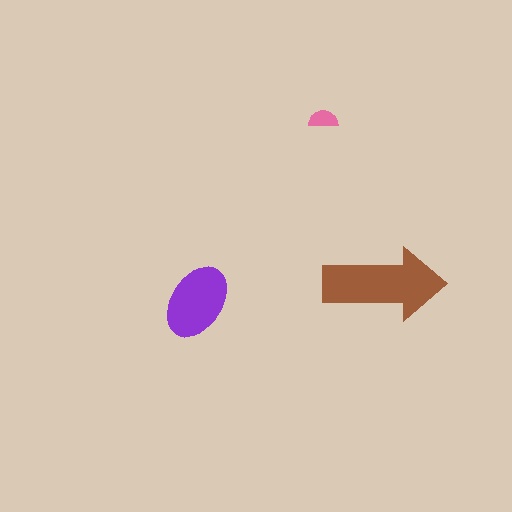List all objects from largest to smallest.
The brown arrow, the purple ellipse, the pink semicircle.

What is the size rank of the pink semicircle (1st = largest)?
3rd.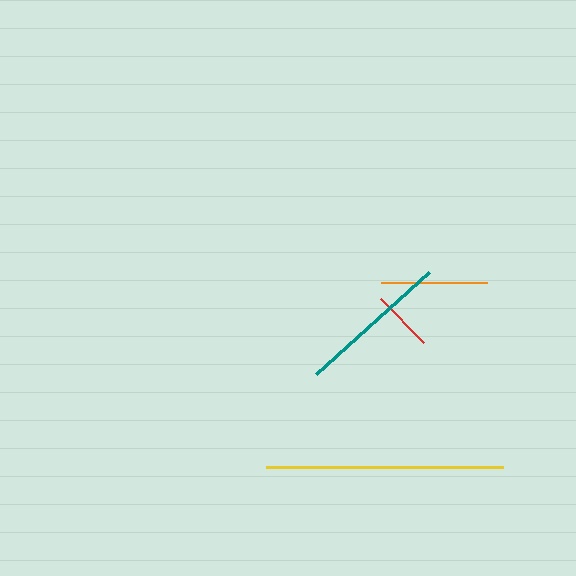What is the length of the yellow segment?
The yellow segment is approximately 237 pixels long.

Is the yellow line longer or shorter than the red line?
The yellow line is longer than the red line.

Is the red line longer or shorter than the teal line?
The teal line is longer than the red line.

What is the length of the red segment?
The red segment is approximately 63 pixels long.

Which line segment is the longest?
The yellow line is the longest at approximately 237 pixels.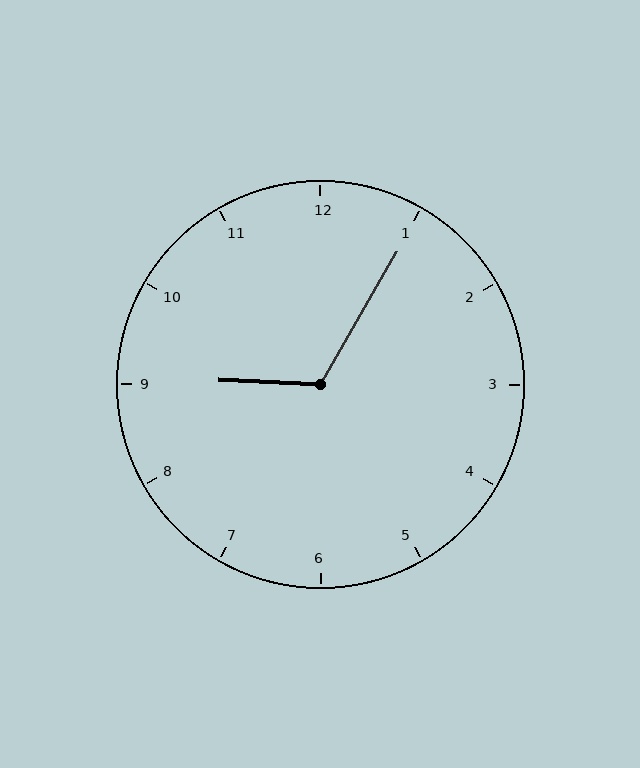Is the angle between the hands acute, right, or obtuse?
It is obtuse.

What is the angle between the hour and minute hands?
Approximately 118 degrees.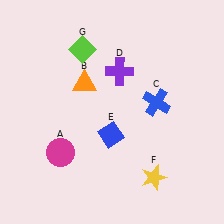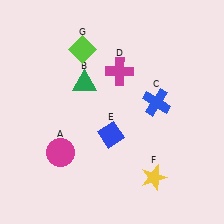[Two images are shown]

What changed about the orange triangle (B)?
In Image 1, B is orange. In Image 2, it changed to green.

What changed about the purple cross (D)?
In Image 1, D is purple. In Image 2, it changed to magenta.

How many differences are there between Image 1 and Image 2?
There are 2 differences between the two images.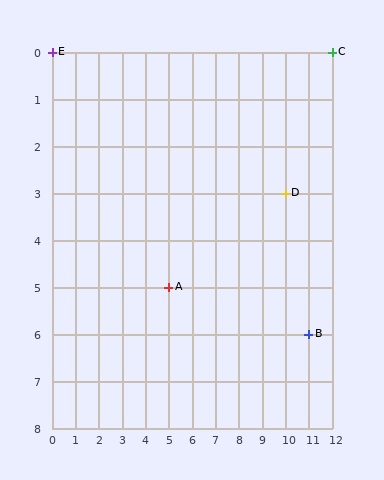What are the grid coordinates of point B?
Point B is at grid coordinates (11, 6).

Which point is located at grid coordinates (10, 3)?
Point D is at (10, 3).